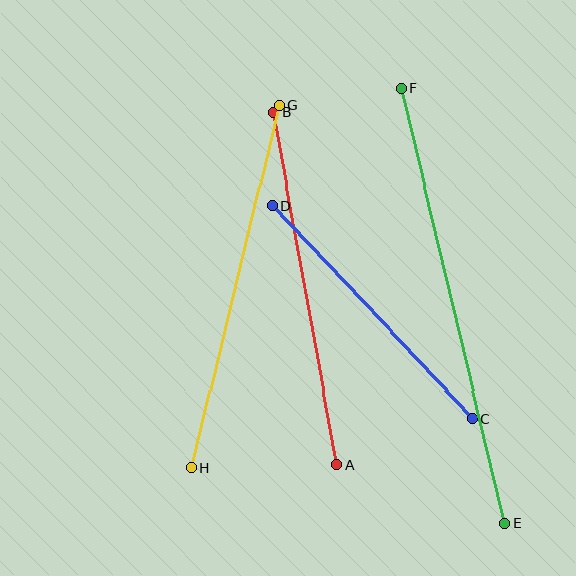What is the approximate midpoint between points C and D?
The midpoint is at approximately (373, 312) pixels.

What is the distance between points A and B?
The distance is approximately 359 pixels.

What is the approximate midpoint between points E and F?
The midpoint is at approximately (453, 306) pixels.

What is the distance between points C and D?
The distance is approximately 292 pixels.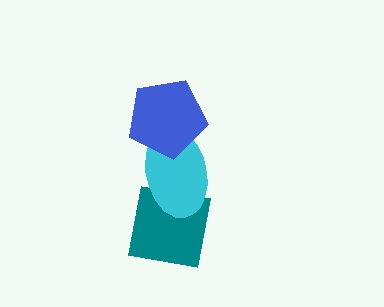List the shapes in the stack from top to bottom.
From top to bottom: the blue pentagon, the cyan ellipse, the teal square.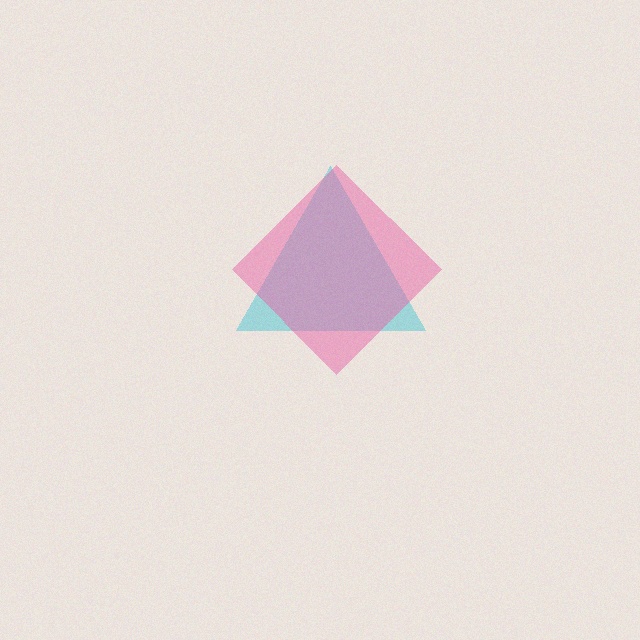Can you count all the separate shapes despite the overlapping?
Yes, there are 2 separate shapes.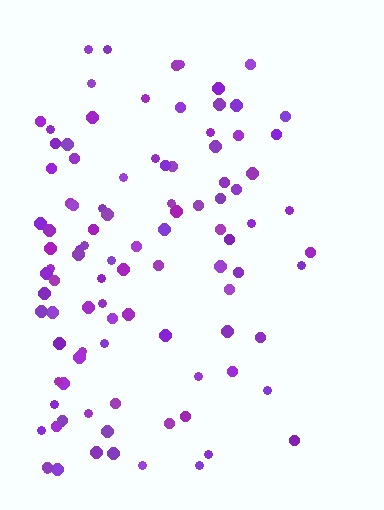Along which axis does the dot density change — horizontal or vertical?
Horizontal.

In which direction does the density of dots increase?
From right to left, with the left side densest.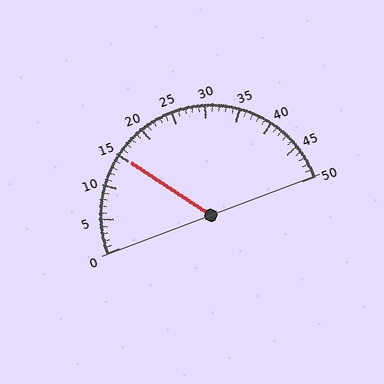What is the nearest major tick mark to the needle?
The nearest major tick mark is 15.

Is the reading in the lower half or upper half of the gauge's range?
The reading is in the lower half of the range (0 to 50).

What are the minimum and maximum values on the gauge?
The gauge ranges from 0 to 50.